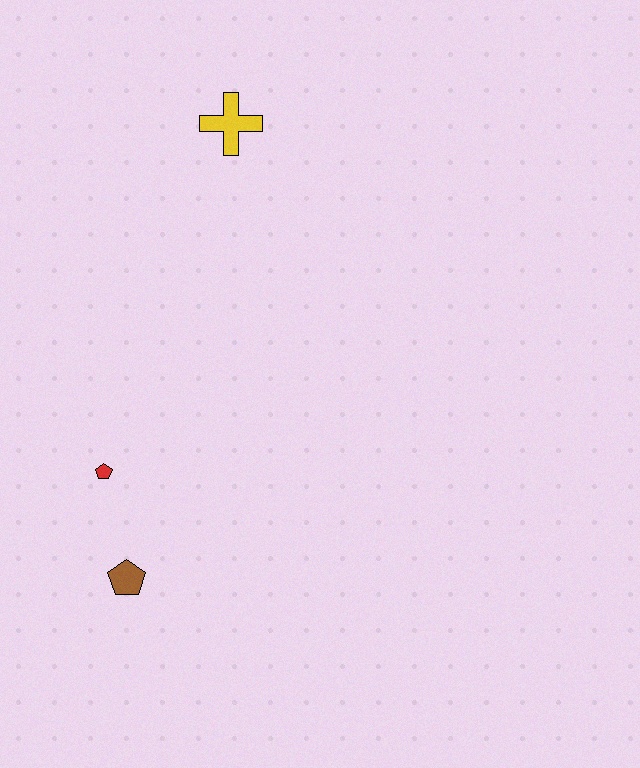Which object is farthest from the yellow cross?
The brown pentagon is farthest from the yellow cross.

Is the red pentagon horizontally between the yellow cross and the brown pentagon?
No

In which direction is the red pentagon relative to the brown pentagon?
The red pentagon is above the brown pentagon.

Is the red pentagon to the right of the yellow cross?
No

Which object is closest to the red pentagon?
The brown pentagon is closest to the red pentagon.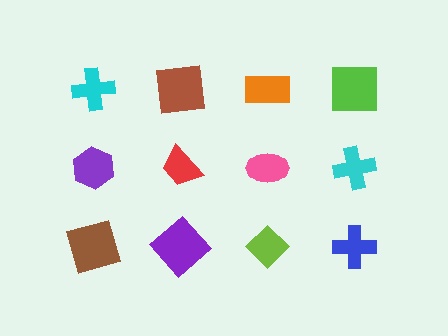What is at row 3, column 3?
A lime diamond.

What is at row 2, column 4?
A cyan cross.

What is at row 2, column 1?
A purple hexagon.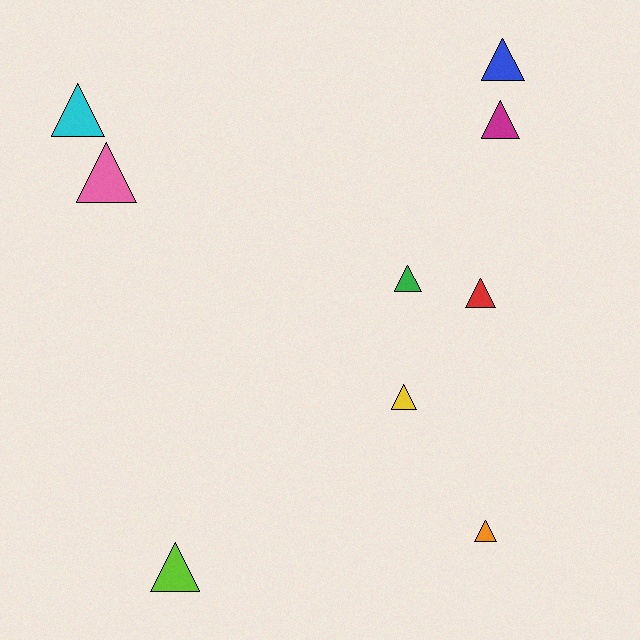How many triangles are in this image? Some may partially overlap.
There are 9 triangles.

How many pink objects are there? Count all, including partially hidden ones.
There is 1 pink object.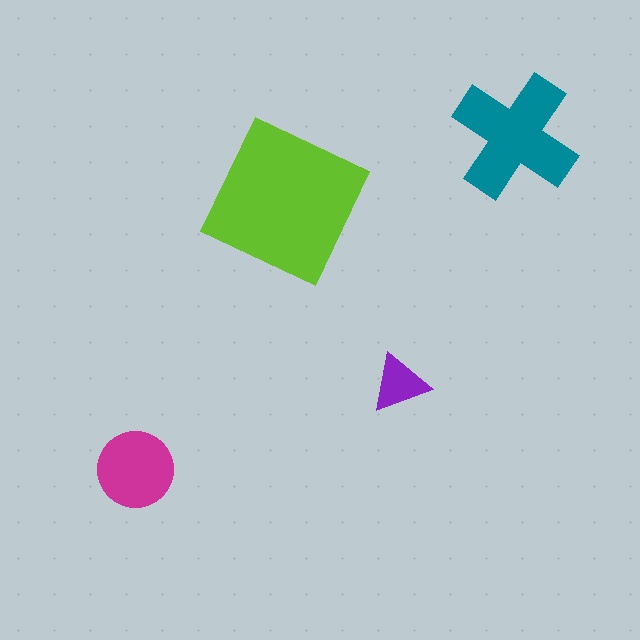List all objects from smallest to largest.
The purple triangle, the magenta circle, the teal cross, the lime square.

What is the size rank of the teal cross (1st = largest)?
2nd.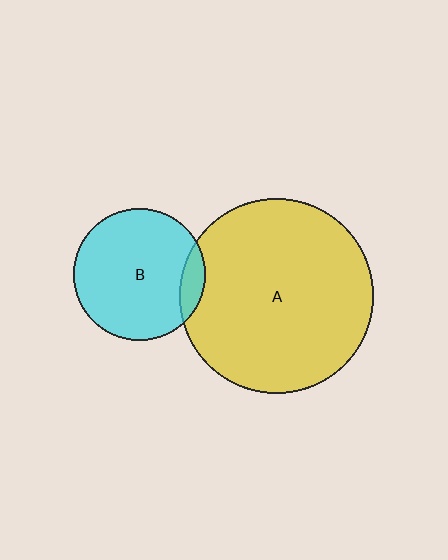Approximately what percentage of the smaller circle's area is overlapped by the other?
Approximately 10%.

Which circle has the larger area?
Circle A (yellow).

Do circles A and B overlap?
Yes.